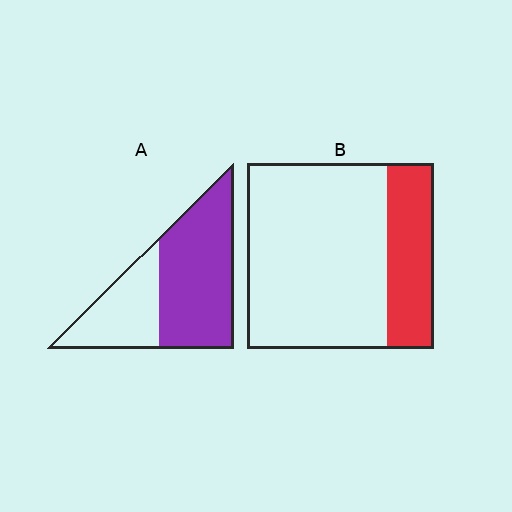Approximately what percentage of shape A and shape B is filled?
A is approximately 65% and B is approximately 25%.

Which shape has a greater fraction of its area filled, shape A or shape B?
Shape A.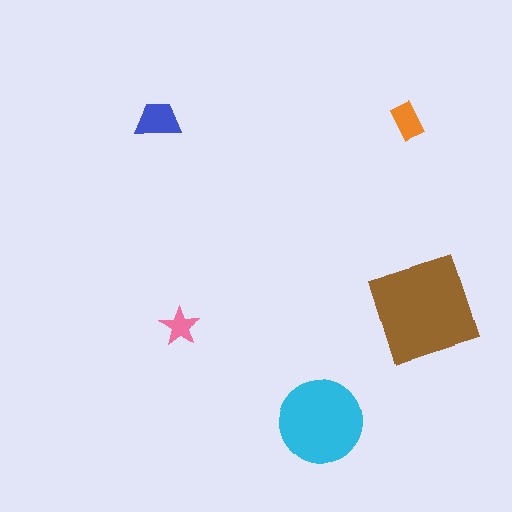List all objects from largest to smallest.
The brown square, the cyan circle, the blue trapezoid, the orange rectangle, the pink star.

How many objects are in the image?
There are 5 objects in the image.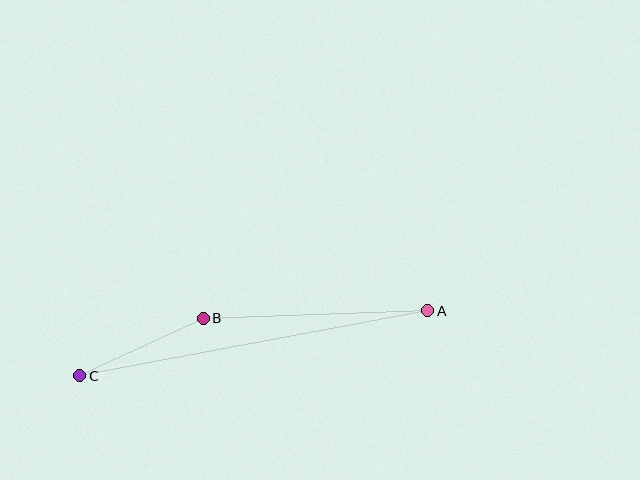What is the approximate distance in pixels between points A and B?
The distance between A and B is approximately 224 pixels.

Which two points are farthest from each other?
Points A and C are farthest from each other.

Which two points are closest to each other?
Points B and C are closest to each other.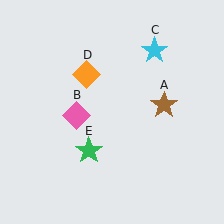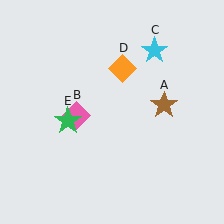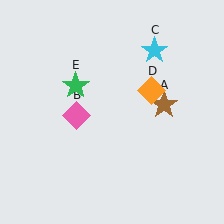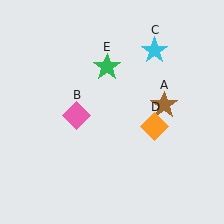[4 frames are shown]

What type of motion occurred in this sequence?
The orange diamond (object D), green star (object E) rotated clockwise around the center of the scene.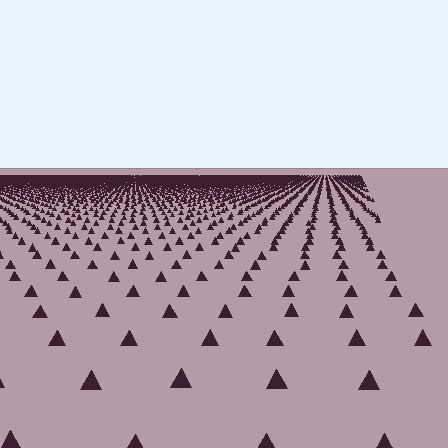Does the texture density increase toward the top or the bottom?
Density increases toward the top.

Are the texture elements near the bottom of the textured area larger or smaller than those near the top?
Larger. Near the bottom, elements are closer to the viewer and appear at a bigger on-screen size.